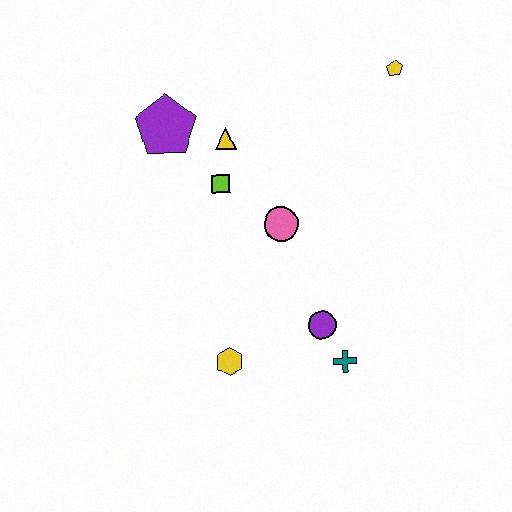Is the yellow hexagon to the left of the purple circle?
Yes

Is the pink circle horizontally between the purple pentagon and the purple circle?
Yes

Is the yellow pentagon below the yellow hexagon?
No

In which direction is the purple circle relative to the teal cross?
The purple circle is above the teal cross.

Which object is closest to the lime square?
The yellow triangle is closest to the lime square.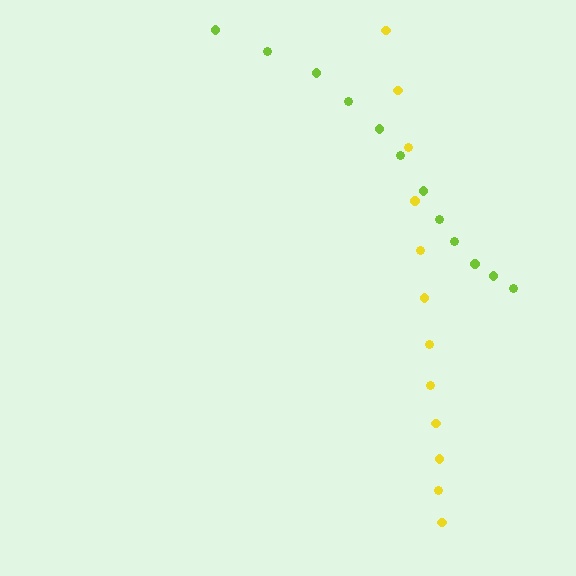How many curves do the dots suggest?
There are 2 distinct paths.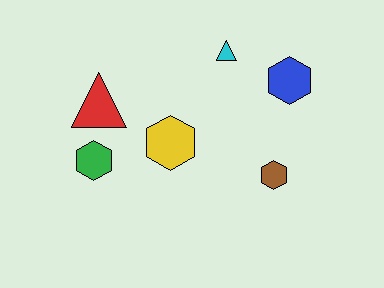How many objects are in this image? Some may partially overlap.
There are 6 objects.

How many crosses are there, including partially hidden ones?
There are no crosses.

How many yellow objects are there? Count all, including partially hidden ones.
There is 1 yellow object.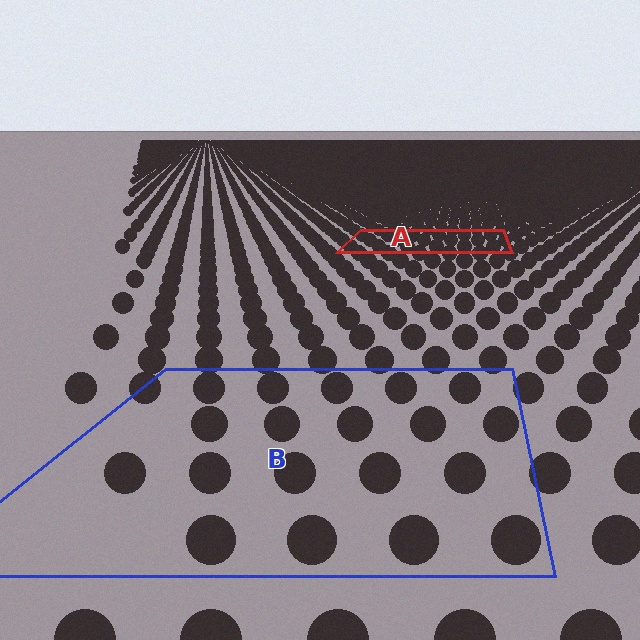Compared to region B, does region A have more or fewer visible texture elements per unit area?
Region A has more texture elements per unit area — they are packed more densely because it is farther away.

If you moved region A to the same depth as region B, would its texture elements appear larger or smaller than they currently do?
They would appear larger. At a closer depth, the same texture elements are projected at a bigger on-screen size.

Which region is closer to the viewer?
Region B is closer. The texture elements there are larger and more spread out.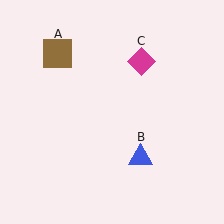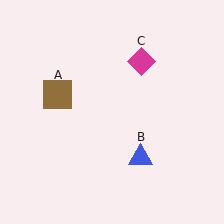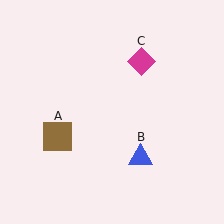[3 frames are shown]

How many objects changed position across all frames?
1 object changed position: brown square (object A).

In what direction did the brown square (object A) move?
The brown square (object A) moved down.